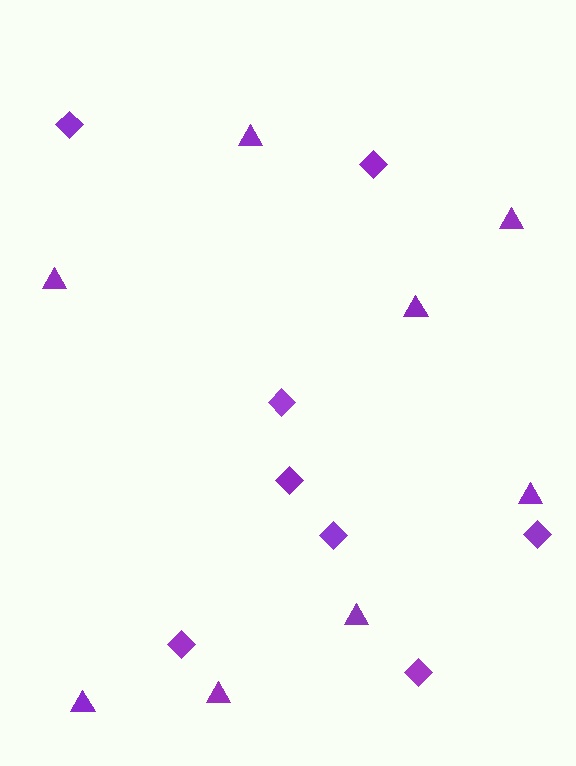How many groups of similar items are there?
There are 2 groups: one group of diamonds (8) and one group of triangles (8).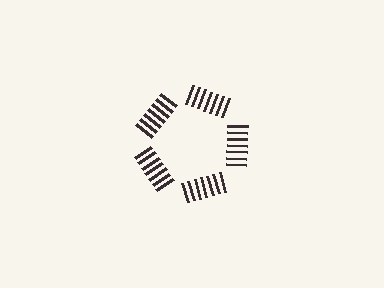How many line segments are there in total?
35 — 7 along each of the 5 edges.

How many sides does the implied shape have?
5 sides — the line-ends trace a pentagon.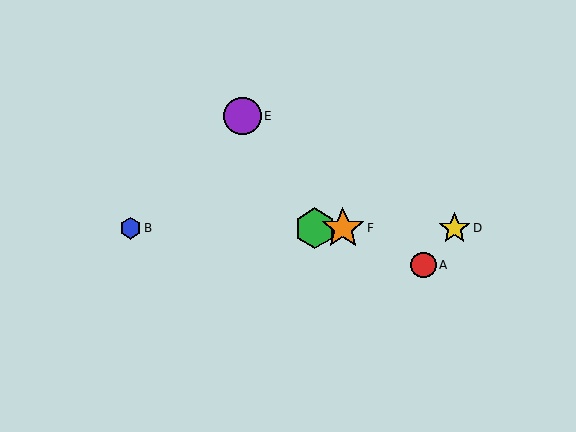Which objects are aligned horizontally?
Objects B, C, D, F are aligned horizontally.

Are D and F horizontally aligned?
Yes, both are at y≈228.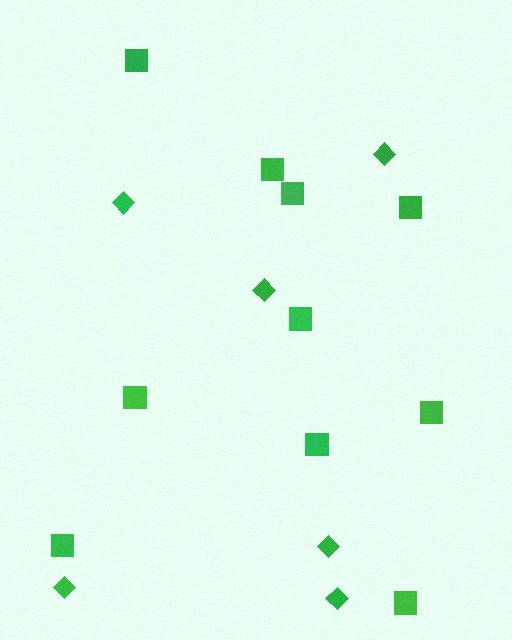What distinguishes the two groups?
There are 2 groups: one group of squares (10) and one group of diamonds (6).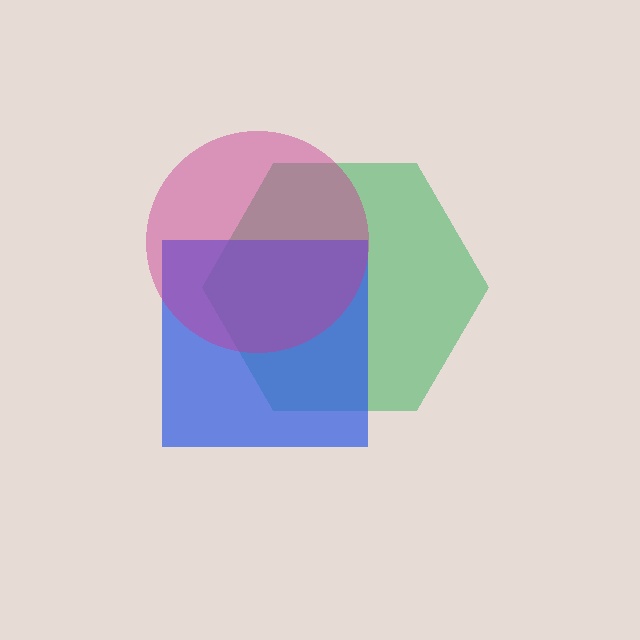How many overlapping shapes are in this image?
There are 3 overlapping shapes in the image.